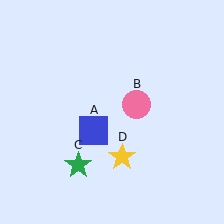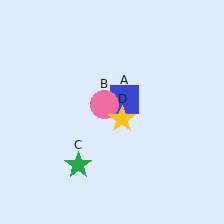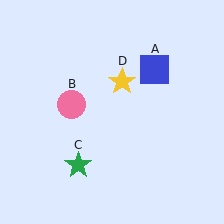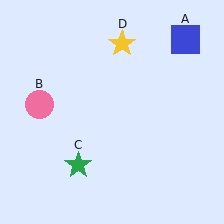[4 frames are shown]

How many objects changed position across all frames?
3 objects changed position: blue square (object A), pink circle (object B), yellow star (object D).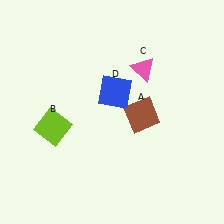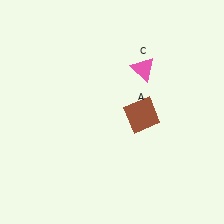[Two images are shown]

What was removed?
The blue square (D), the lime square (B) were removed in Image 2.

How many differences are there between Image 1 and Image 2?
There are 2 differences between the two images.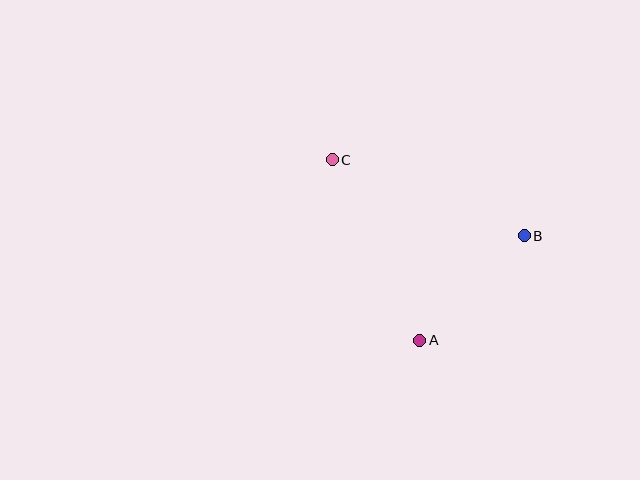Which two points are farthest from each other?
Points B and C are farthest from each other.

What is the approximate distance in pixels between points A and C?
The distance between A and C is approximately 201 pixels.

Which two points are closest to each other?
Points A and B are closest to each other.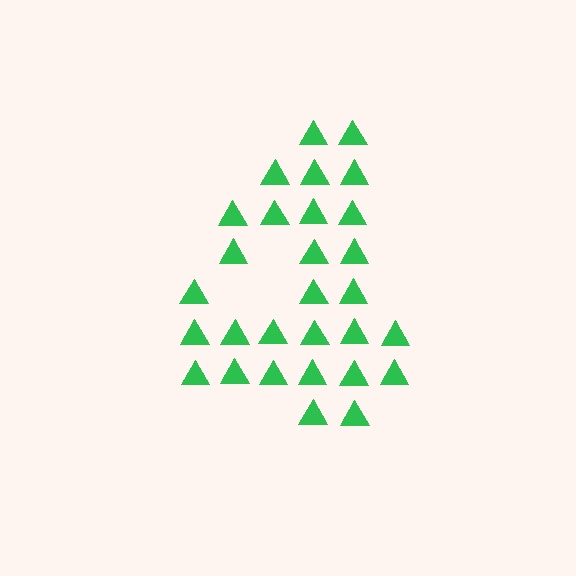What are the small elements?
The small elements are triangles.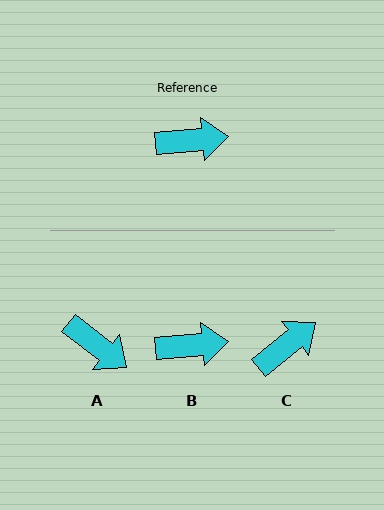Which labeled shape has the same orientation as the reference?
B.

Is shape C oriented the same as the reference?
No, it is off by about 33 degrees.